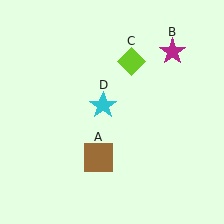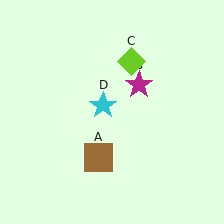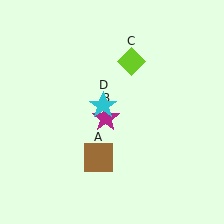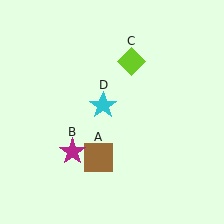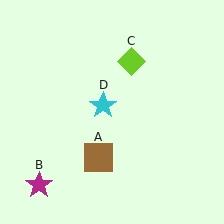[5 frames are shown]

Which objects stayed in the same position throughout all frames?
Brown square (object A) and lime diamond (object C) and cyan star (object D) remained stationary.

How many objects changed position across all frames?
1 object changed position: magenta star (object B).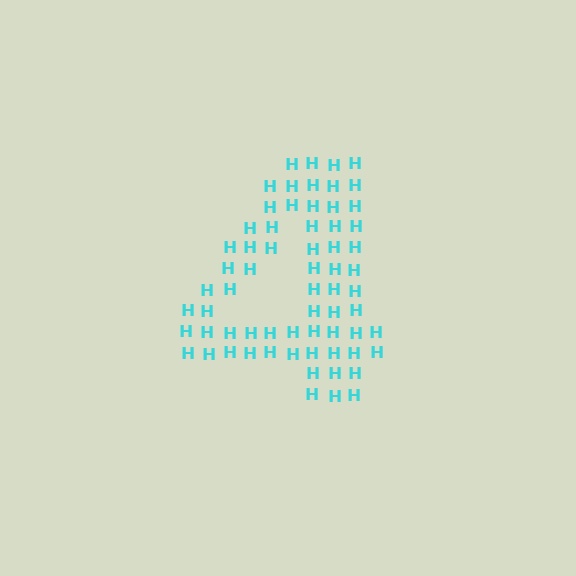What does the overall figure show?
The overall figure shows the digit 4.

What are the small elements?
The small elements are letter H's.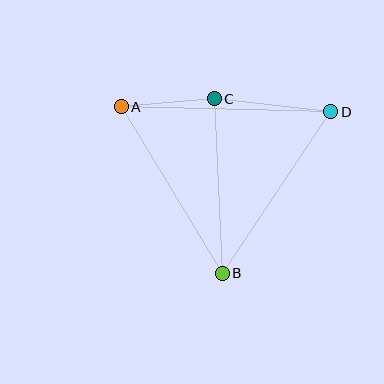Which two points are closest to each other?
Points A and C are closest to each other.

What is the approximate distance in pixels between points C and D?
The distance between C and D is approximately 118 pixels.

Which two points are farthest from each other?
Points A and D are farthest from each other.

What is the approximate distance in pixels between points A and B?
The distance between A and B is approximately 195 pixels.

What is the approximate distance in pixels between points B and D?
The distance between B and D is approximately 195 pixels.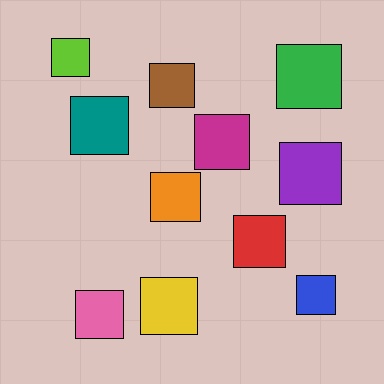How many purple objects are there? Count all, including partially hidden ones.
There is 1 purple object.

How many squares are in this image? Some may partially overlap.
There are 11 squares.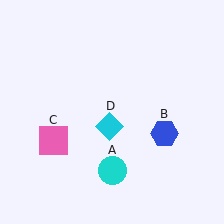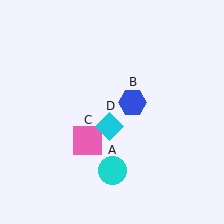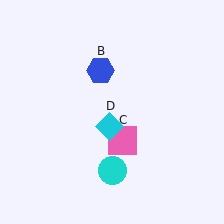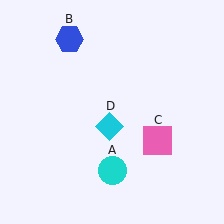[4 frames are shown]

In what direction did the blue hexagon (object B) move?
The blue hexagon (object B) moved up and to the left.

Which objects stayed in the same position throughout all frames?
Cyan circle (object A) and cyan diamond (object D) remained stationary.